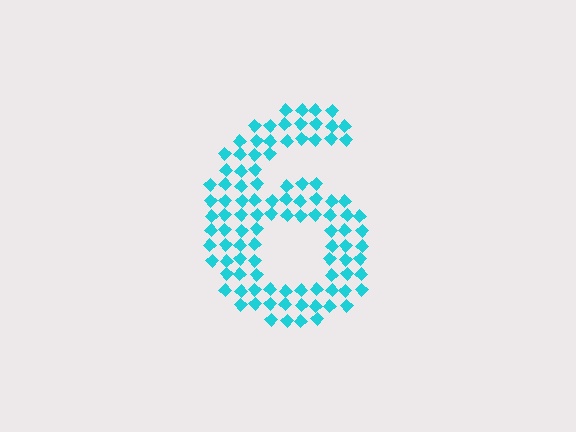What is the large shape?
The large shape is the digit 6.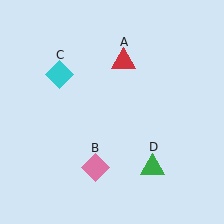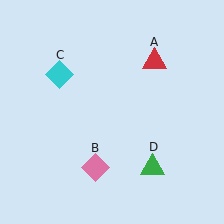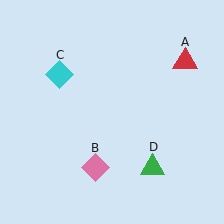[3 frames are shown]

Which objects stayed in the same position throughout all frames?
Pink diamond (object B) and cyan diamond (object C) and green triangle (object D) remained stationary.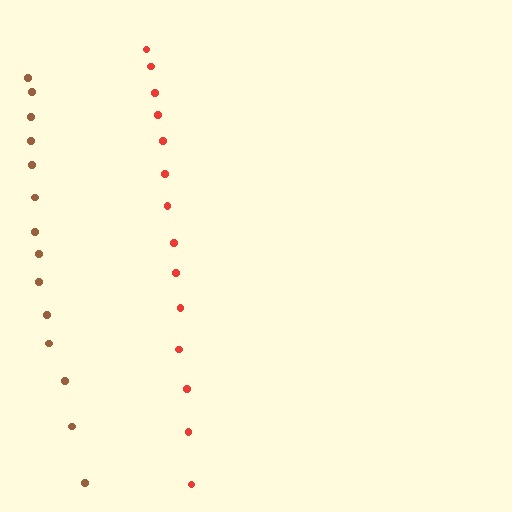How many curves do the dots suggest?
There are 2 distinct paths.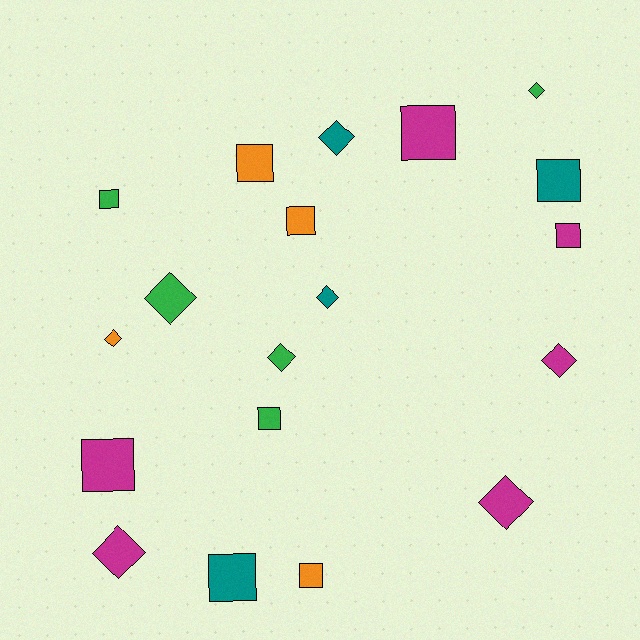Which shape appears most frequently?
Square, with 10 objects.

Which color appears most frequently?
Magenta, with 6 objects.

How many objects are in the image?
There are 19 objects.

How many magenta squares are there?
There are 3 magenta squares.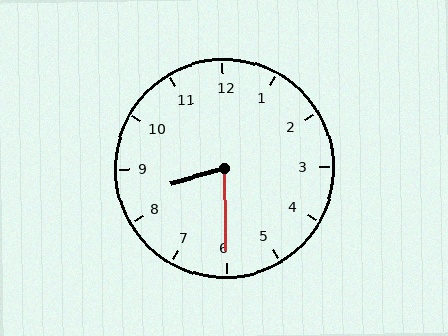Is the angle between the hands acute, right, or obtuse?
It is acute.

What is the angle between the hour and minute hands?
Approximately 75 degrees.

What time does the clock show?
8:30.